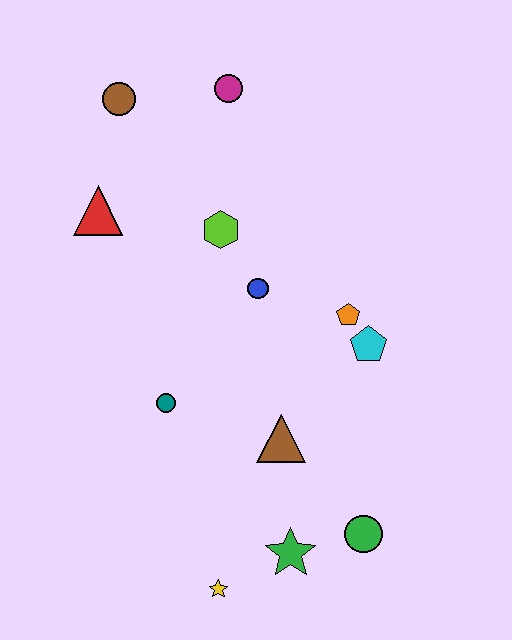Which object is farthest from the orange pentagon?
The brown circle is farthest from the orange pentagon.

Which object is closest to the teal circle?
The brown triangle is closest to the teal circle.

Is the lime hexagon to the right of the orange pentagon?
No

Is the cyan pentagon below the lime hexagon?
Yes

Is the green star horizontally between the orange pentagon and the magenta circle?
Yes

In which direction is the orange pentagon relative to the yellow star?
The orange pentagon is above the yellow star.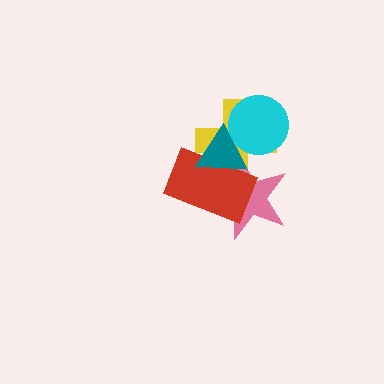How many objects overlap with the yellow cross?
4 objects overlap with the yellow cross.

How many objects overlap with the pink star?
3 objects overlap with the pink star.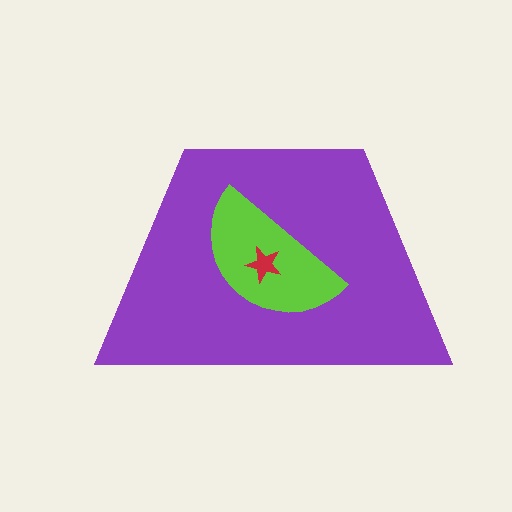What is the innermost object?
The red star.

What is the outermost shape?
The purple trapezoid.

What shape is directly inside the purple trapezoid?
The lime semicircle.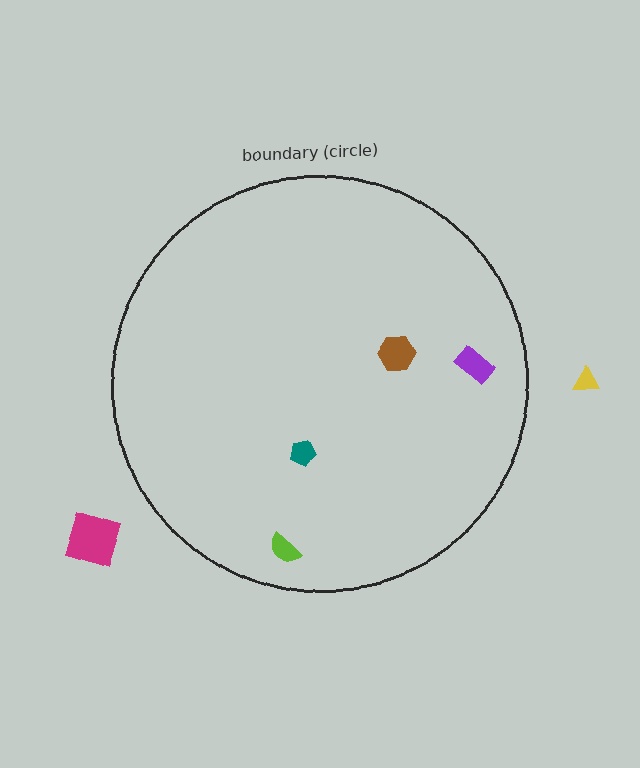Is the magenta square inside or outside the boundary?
Outside.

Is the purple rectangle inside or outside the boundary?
Inside.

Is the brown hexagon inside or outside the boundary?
Inside.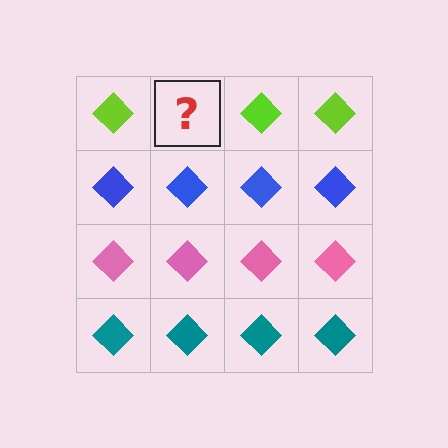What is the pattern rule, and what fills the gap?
The rule is that each row has a consistent color. The gap should be filled with a lime diamond.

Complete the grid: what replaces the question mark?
The question mark should be replaced with a lime diamond.